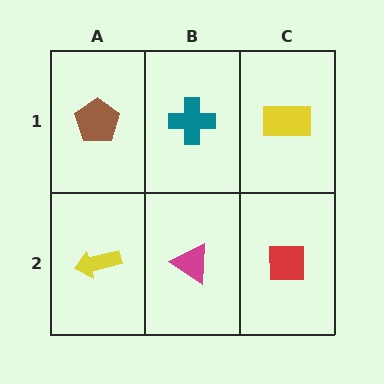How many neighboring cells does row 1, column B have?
3.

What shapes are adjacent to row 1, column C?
A red square (row 2, column C), a teal cross (row 1, column B).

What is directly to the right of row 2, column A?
A magenta triangle.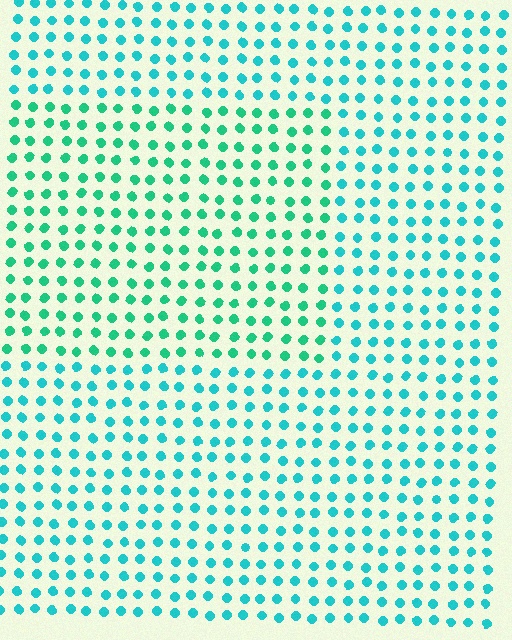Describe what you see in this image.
The image is filled with small cyan elements in a uniform arrangement. A rectangle-shaped region is visible where the elements are tinted to a slightly different hue, forming a subtle color boundary.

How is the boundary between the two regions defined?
The boundary is defined purely by a slight shift in hue (about 26 degrees). Spacing, size, and orientation are identical on both sides.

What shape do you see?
I see a rectangle.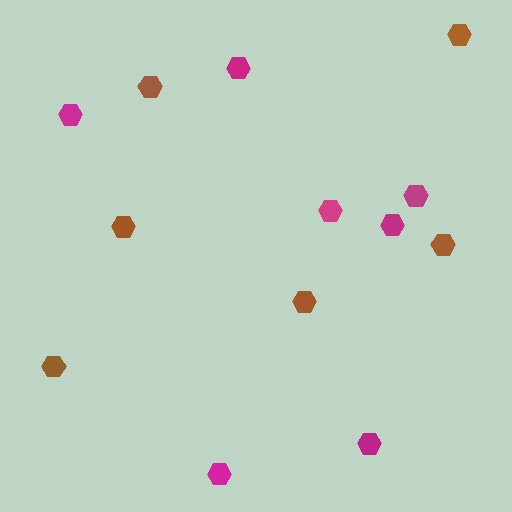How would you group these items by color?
There are 2 groups: one group of magenta hexagons (7) and one group of brown hexagons (6).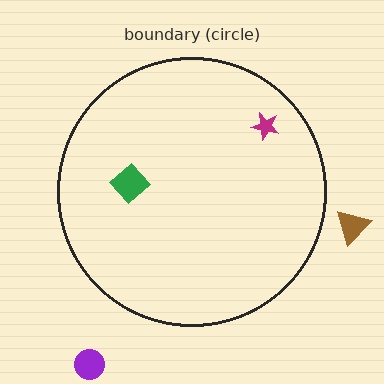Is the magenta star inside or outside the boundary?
Inside.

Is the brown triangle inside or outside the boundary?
Outside.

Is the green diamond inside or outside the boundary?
Inside.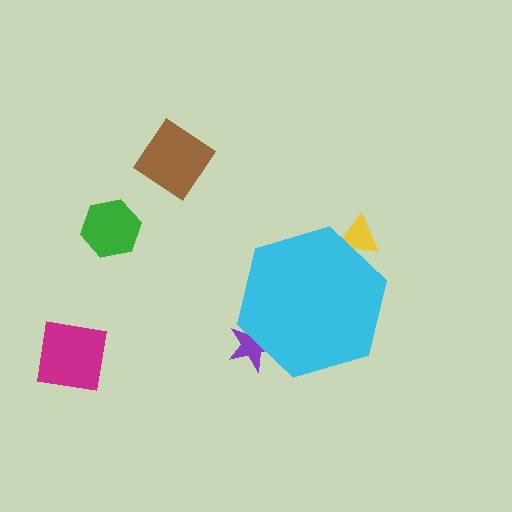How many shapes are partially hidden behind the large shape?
2 shapes are partially hidden.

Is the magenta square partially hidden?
No, the magenta square is fully visible.